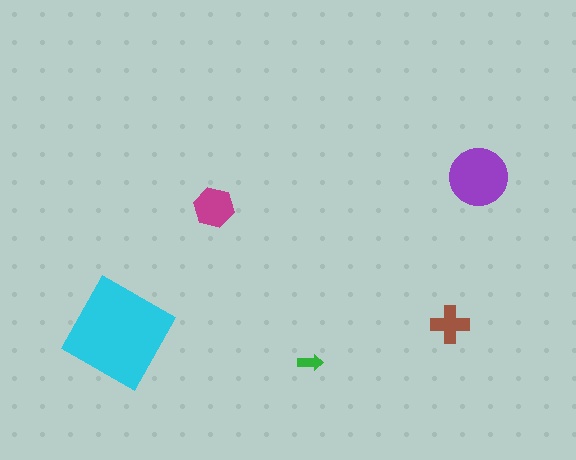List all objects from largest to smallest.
The cyan square, the purple circle, the magenta hexagon, the brown cross, the green arrow.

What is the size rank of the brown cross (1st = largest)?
4th.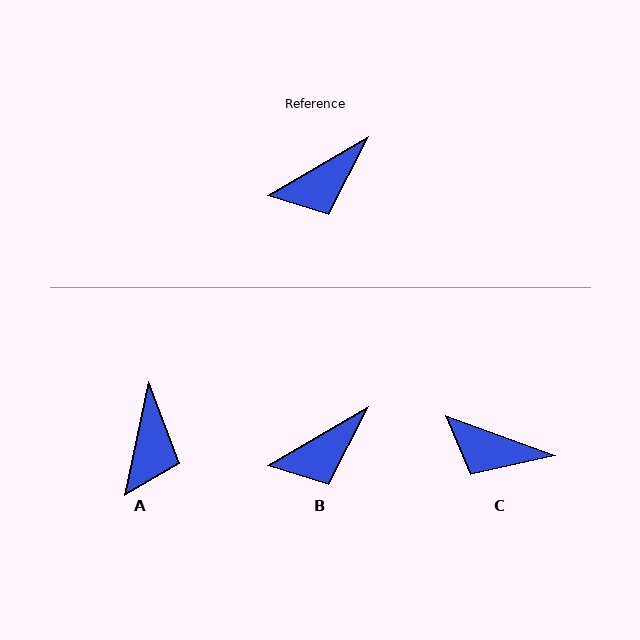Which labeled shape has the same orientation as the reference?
B.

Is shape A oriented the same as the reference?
No, it is off by about 47 degrees.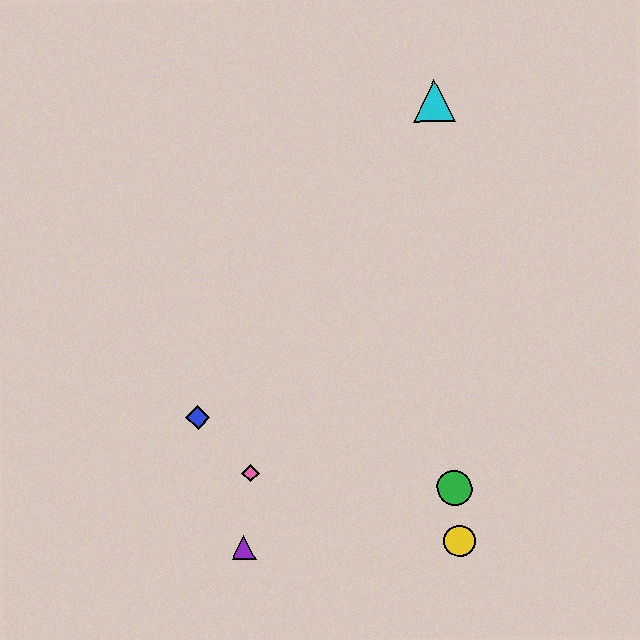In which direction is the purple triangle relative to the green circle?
The purple triangle is to the left of the green circle.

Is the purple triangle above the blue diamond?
No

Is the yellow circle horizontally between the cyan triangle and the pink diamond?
No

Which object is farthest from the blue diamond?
The cyan triangle is farthest from the blue diamond.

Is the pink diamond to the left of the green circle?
Yes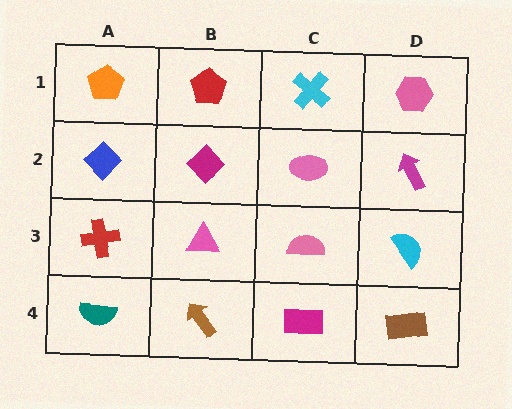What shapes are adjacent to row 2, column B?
A red pentagon (row 1, column B), a pink triangle (row 3, column B), a blue diamond (row 2, column A), a pink ellipse (row 2, column C).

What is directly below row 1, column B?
A magenta diamond.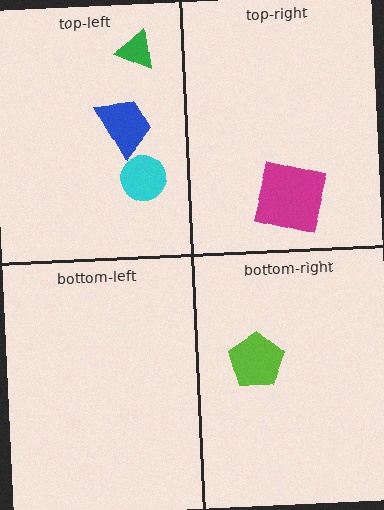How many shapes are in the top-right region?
1.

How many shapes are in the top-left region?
3.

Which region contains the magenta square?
The top-right region.